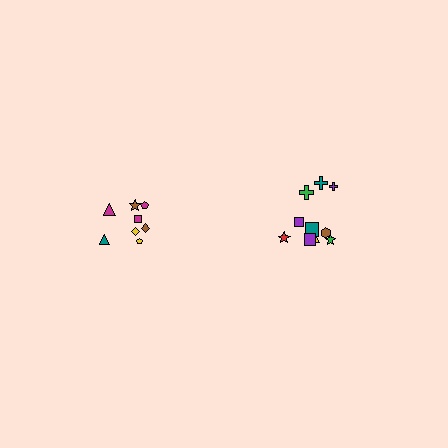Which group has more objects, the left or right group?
The right group.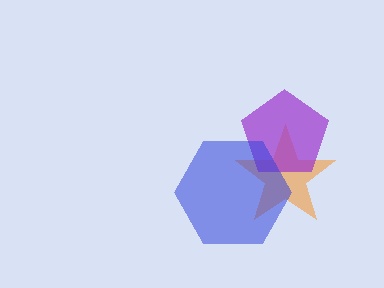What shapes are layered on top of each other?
The layered shapes are: an orange star, a purple pentagon, a blue hexagon.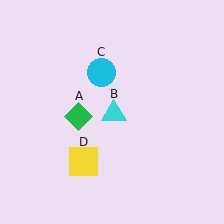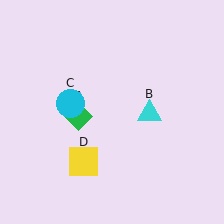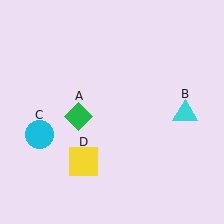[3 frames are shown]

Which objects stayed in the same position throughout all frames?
Green diamond (object A) and yellow square (object D) remained stationary.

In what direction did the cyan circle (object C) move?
The cyan circle (object C) moved down and to the left.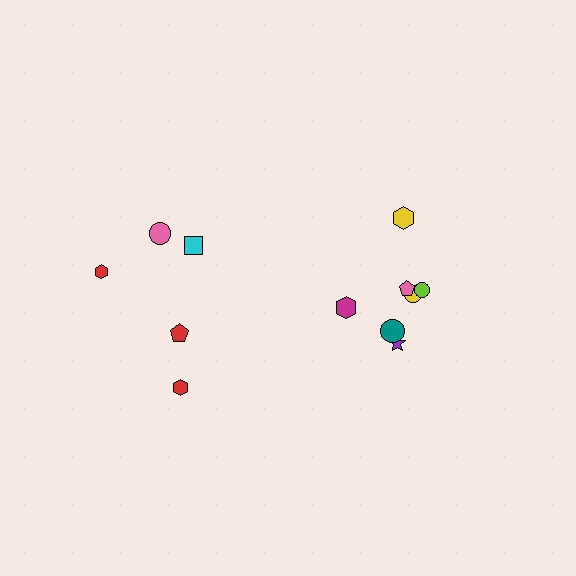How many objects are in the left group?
There are 5 objects.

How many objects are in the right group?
There are 7 objects.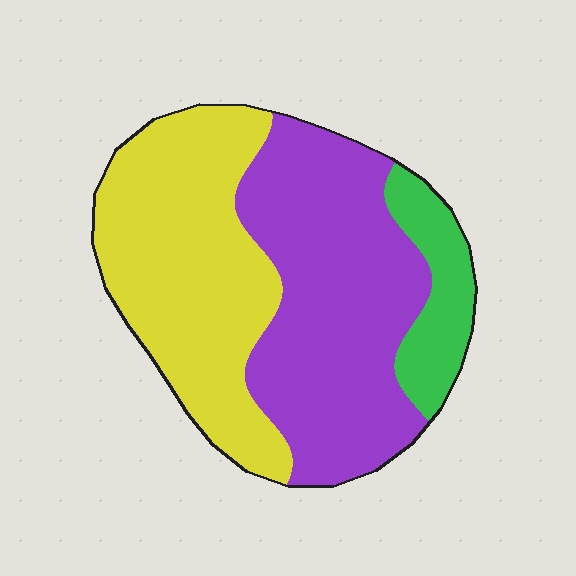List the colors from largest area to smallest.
From largest to smallest: purple, yellow, green.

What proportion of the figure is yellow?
Yellow covers roughly 40% of the figure.